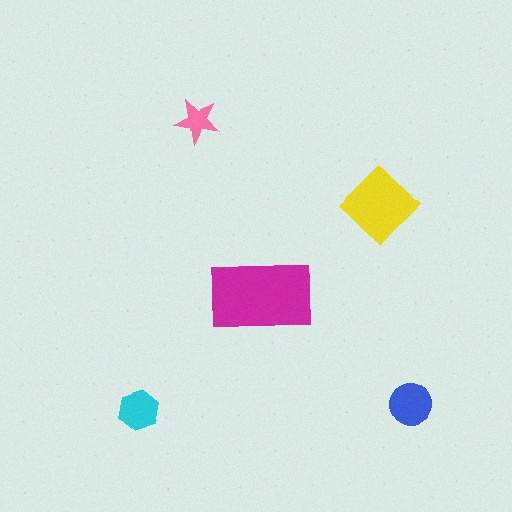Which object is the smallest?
The pink star.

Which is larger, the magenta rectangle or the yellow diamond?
The magenta rectangle.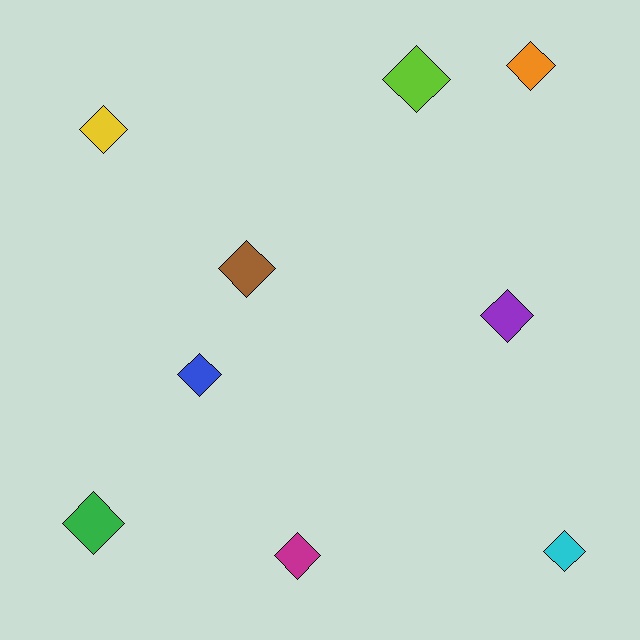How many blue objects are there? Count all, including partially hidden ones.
There is 1 blue object.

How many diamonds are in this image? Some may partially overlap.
There are 9 diamonds.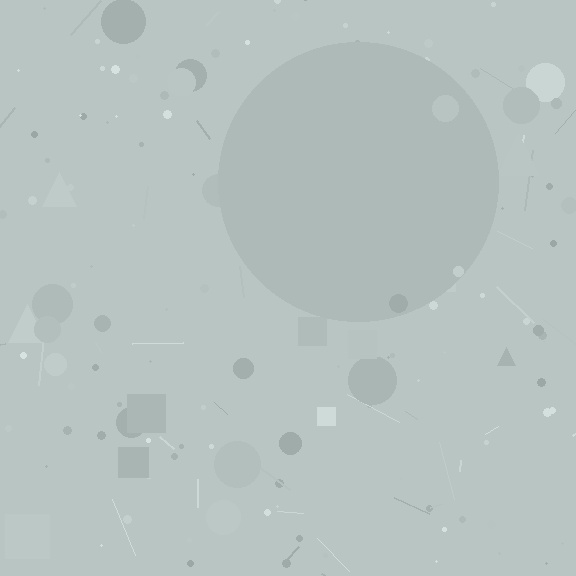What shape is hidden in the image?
A circle is hidden in the image.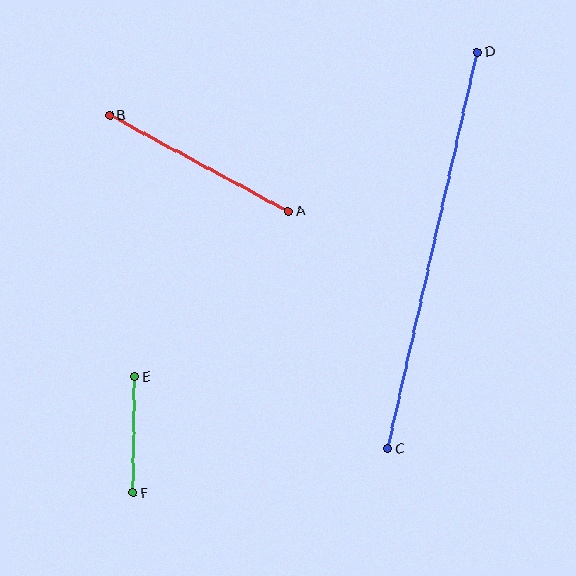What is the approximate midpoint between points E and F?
The midpoint is at approximately (134, 435) pixels.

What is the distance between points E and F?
The distance is approximately 116 pixels.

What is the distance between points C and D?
The distance is approximately 407 pixels.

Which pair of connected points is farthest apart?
Points C and D are farthest apart.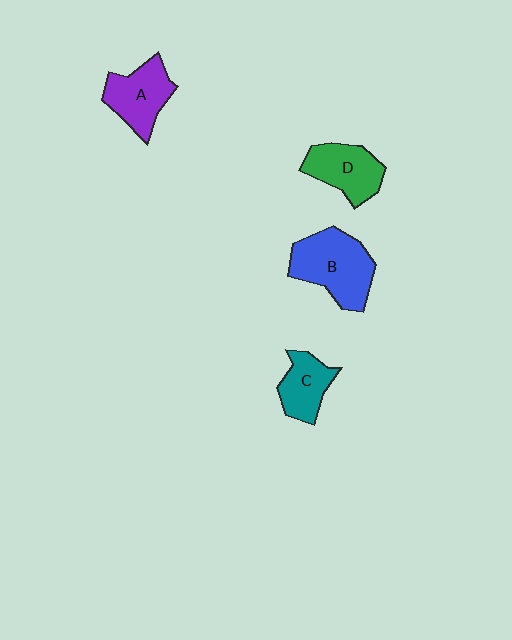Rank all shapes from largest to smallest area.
From largest to smallest: B (blue), A (purple), D (green), C (teal).